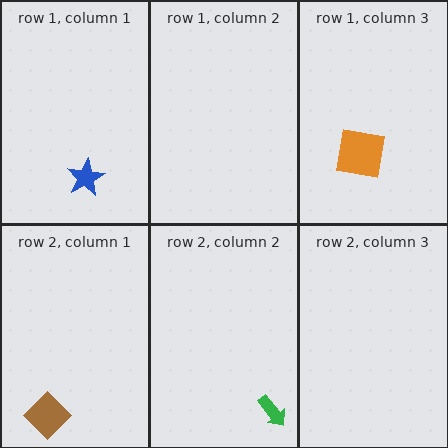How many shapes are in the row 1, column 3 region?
1.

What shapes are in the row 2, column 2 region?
The green arrow.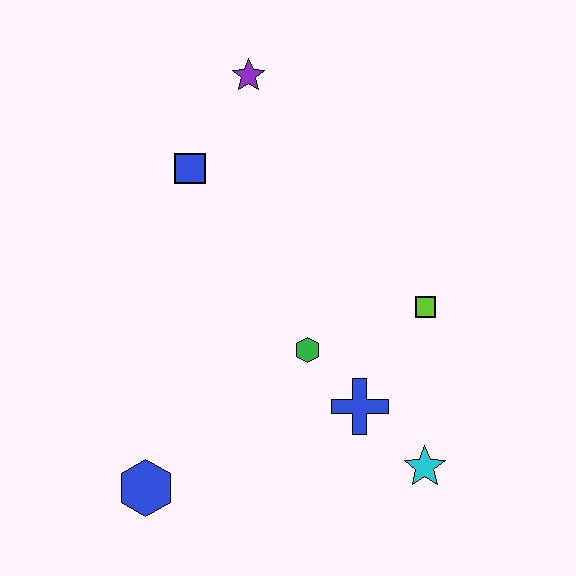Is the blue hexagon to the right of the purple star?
No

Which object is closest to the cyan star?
The blue cross is closest to the cyan star.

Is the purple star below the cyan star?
No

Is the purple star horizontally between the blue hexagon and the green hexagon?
Yes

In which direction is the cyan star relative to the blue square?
The cyan star is below the blue square.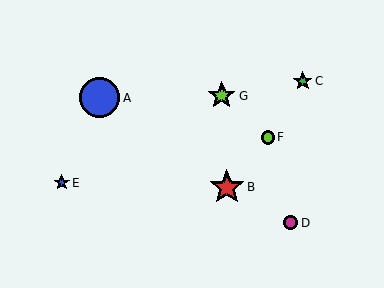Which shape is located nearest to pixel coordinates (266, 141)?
The lime circle (labeled F) at (268, 137) is nearest to that location.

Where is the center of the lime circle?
The center of the lime circle is at (268, 137).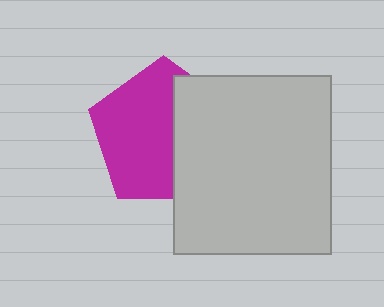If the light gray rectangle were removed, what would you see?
You would see the complete magenta pentagon.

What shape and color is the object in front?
The object in front is a light gray rectangle.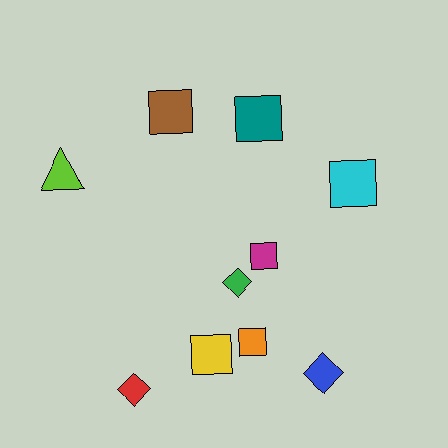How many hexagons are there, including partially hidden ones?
There are no hexagons.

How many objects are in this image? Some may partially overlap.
There are 10 objects.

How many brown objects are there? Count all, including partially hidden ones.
There is 1 brown object.